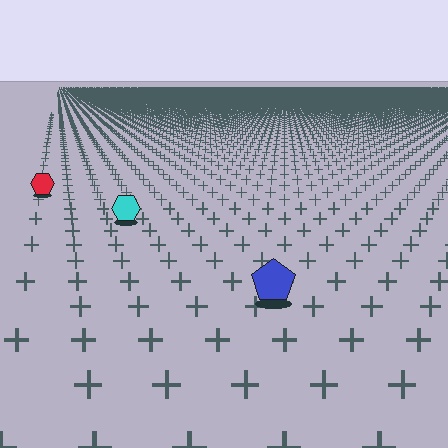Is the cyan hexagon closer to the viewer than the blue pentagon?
No. The blue pentagon is closer — you can tell from the texture gradient: the ground texture is coarser near it.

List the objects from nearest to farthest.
From nearest to farthest: the blue pentagon, the cyan hexagon, the red hexagon.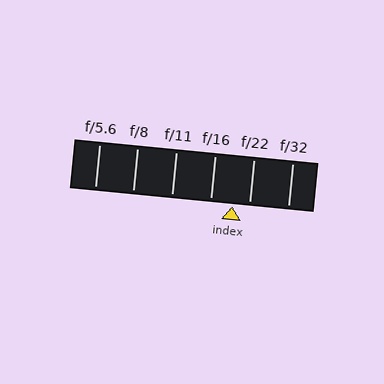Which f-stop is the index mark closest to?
The index mark is closest to f/22.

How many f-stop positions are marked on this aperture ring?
There are 6 f-stop positions marked.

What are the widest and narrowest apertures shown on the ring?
The widest aperture shown is f/5.6 and the narrowest is f/32.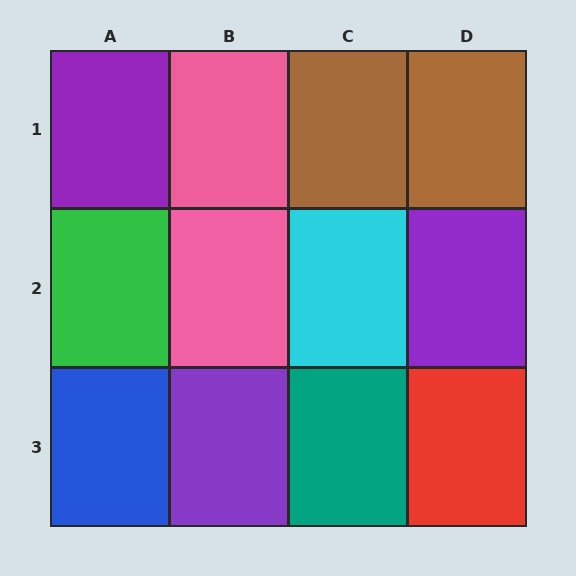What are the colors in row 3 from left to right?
Blue, purple, teal, red.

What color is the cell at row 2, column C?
Cyan.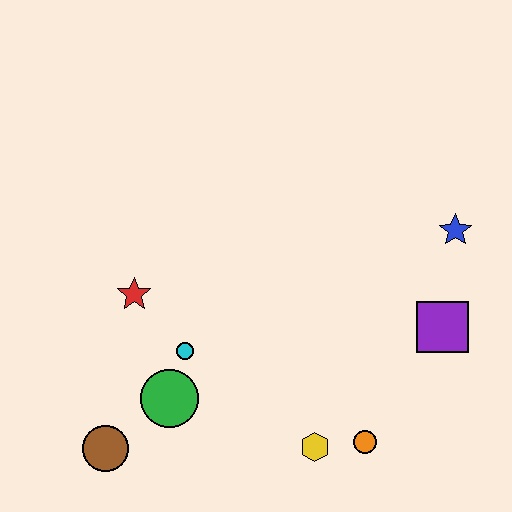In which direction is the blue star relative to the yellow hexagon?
The blue star is above the yellow hexagon.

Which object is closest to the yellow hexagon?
The orange circle is closest to the yellow hexagon.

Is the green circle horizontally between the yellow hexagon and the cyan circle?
No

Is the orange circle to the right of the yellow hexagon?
Yes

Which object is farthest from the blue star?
The brown circle is farthest from the blue star.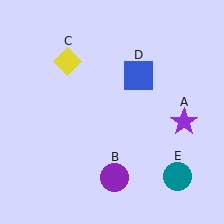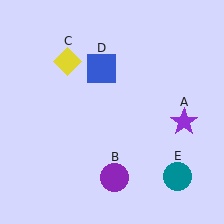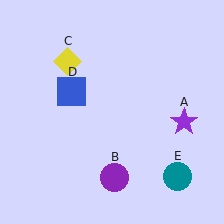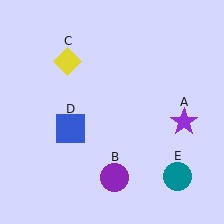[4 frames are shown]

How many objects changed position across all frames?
1 object changed position: blue square (object D).